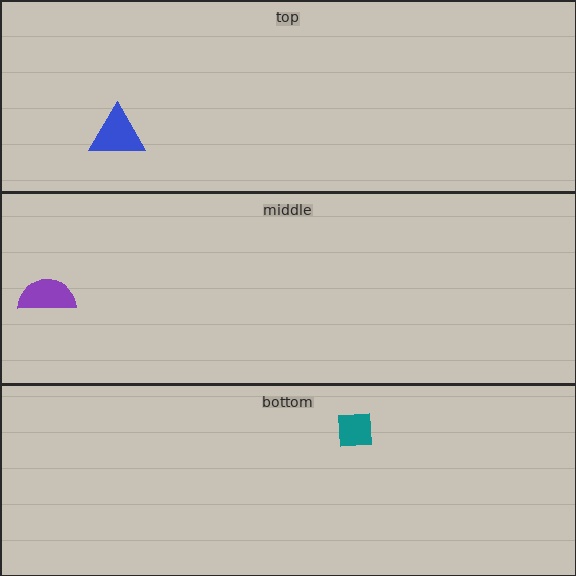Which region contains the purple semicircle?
The middle region.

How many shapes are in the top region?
1.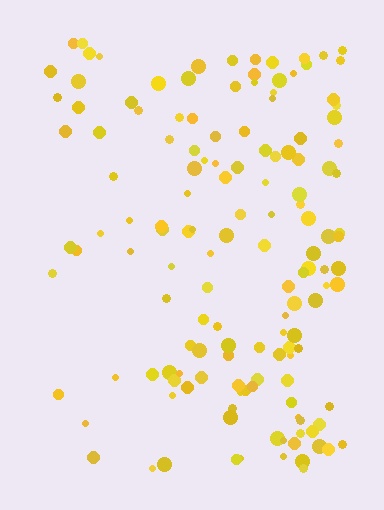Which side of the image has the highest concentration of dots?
The right.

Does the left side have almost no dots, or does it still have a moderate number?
Still a moderate number, just noticeably fewer than the right.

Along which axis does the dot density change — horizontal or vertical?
Horizontal.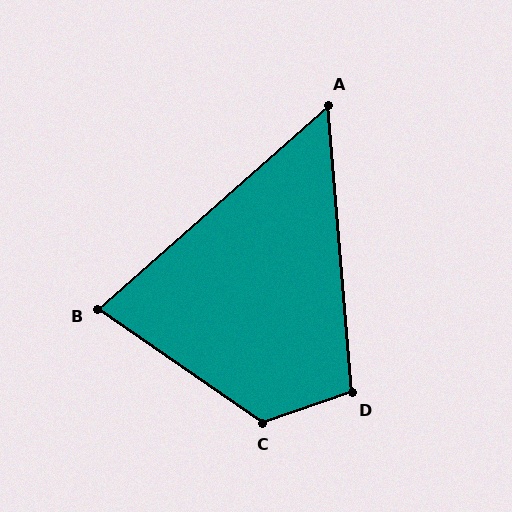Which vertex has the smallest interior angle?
A, at approximately 53 degrees.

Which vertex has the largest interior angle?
C, at approximately 127 degrees.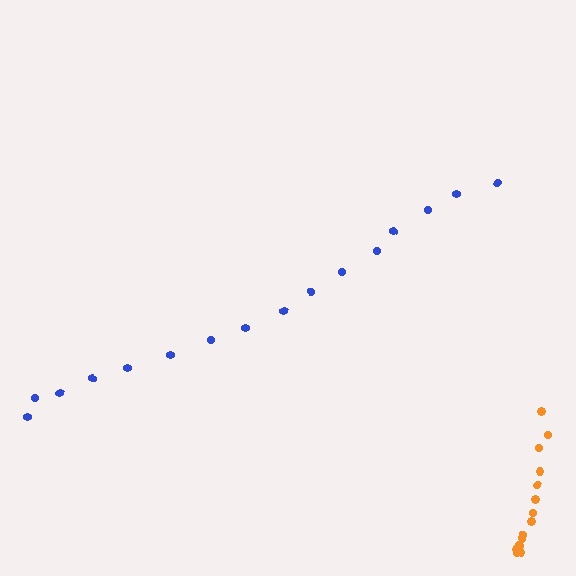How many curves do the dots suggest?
There are 2 distinct paths.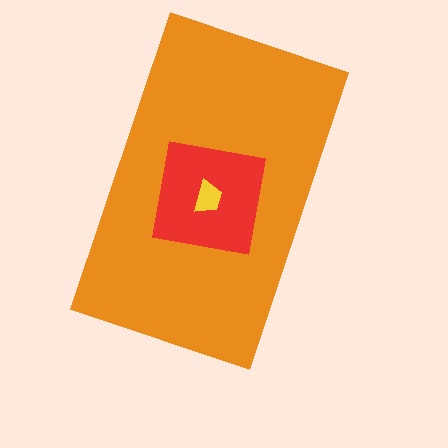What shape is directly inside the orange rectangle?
The red square.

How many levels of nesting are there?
3.